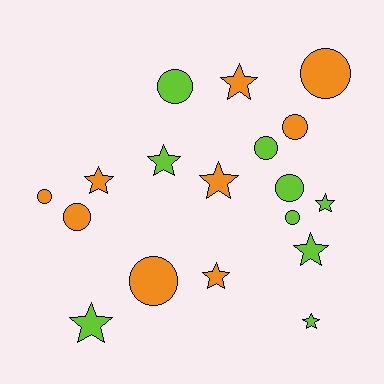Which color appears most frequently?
Lime, with 9 objects.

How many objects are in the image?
There are 18 objects.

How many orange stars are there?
There are 4 orange stars.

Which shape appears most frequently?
Circle, with 9 objects.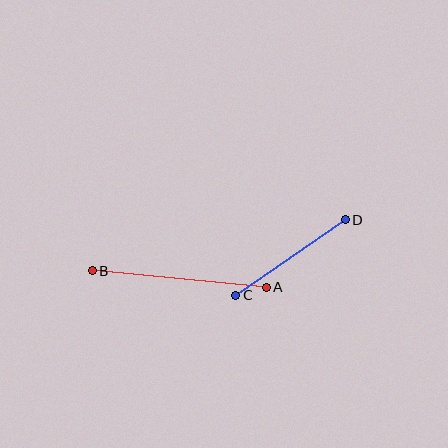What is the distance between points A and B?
The distance is approximately 175 pixels.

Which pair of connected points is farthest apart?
Points A and B are farthest apart.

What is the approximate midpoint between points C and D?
The midpoint is at approximately (291, 258) pixels.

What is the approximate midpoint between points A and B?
The midpoint is at approximately (179, 279) pixels.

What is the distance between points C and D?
The distance is approximately 133 pixels.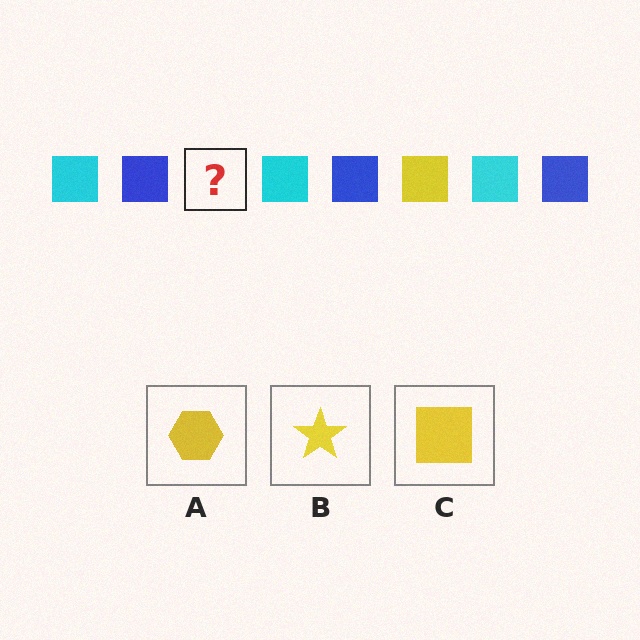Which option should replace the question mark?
Option C.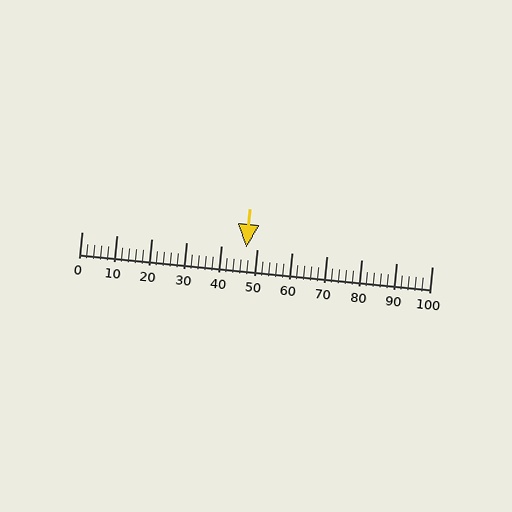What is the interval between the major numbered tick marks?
The major tick marks are spaced 10 units apart.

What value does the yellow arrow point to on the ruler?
The yellow arrow points to approximately 47.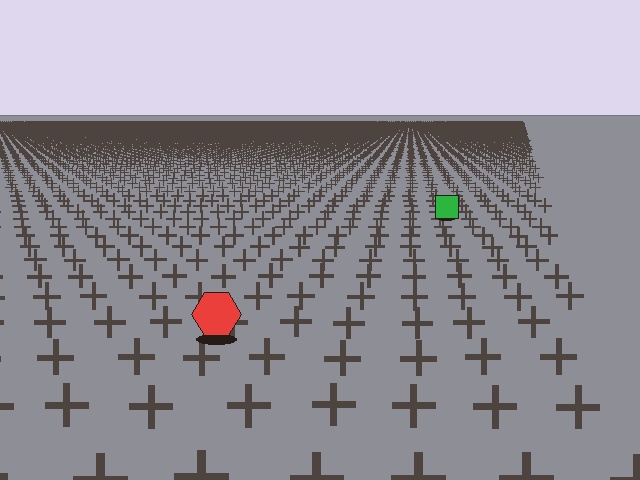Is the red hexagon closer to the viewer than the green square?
Yes. The red hexagon is closer — you can tell from the texture gradient: the ground texture is coarser near it.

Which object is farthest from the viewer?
The green square is farthest from the viewer. It appears smaller and the ground texture around it is denser.